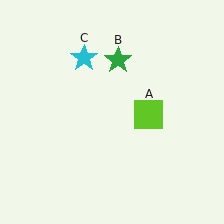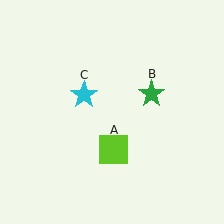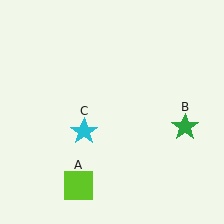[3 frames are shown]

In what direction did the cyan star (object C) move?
The cyan star (object C) moved down.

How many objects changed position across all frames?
3 objects changed position: lime square (object A), green star (object B), cyan star (object C).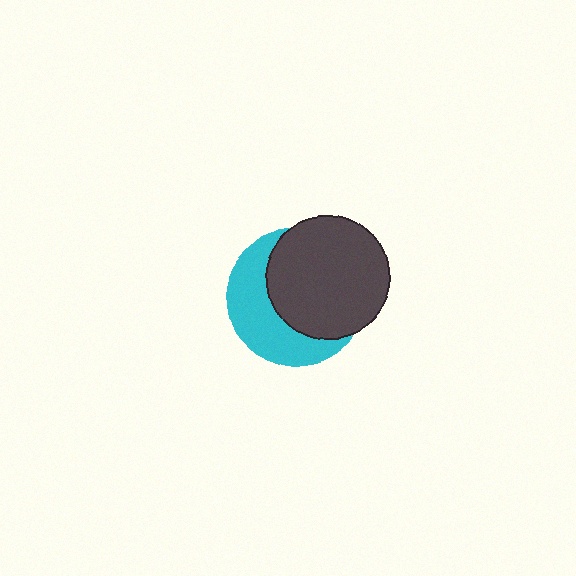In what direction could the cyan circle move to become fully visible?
The cyan circle could move toward the lower-left. That would shift it out from behind the dark gray circle entirely.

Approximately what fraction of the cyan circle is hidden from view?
Roughly 58% of the cyan circle is hidden behind the dark gray circle.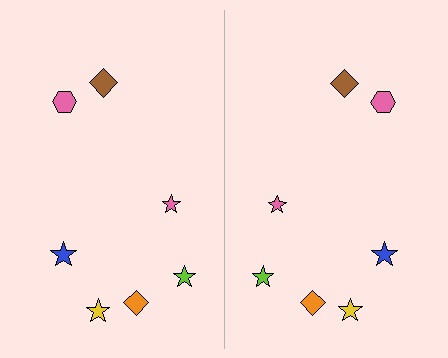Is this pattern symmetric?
Yes, this pattern has bilateral (reflection) symmetry.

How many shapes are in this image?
There are 14 shapes in this image.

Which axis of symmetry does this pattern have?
The pattern has a vertical axis of symmetry running through the center of the image.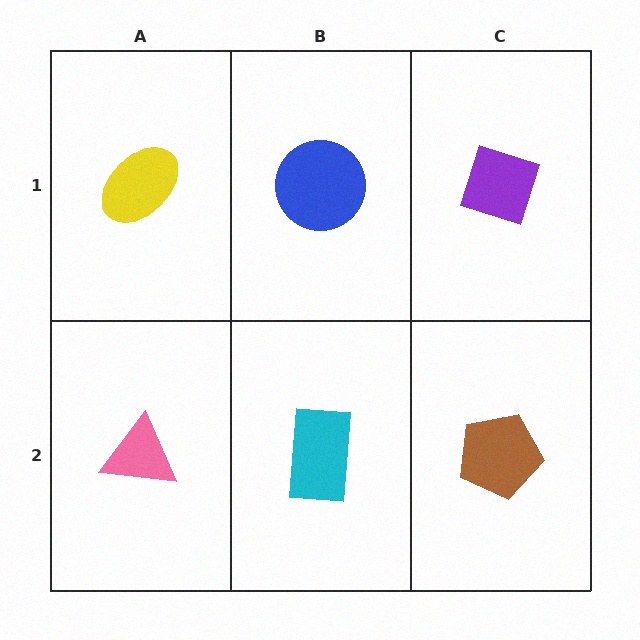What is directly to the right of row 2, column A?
A cyan rectangle.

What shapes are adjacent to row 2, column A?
A yellow ellipse (row 1, column A), a cyan rectangle (row 2, column B).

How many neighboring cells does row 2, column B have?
3.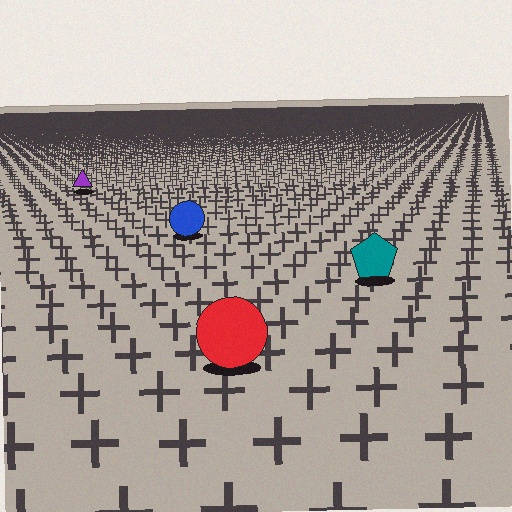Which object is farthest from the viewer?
The purple triangle is farthest from the viewer. It appears smaller and the ground texture around it is denser.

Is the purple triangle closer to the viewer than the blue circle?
No. The blue circle is closer — you can tell from the texture gradient: the ground texture is coarser near it.